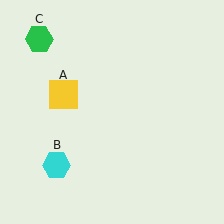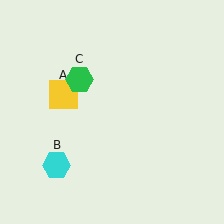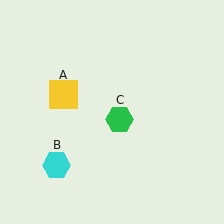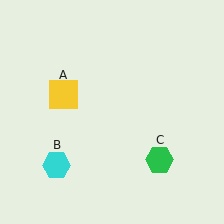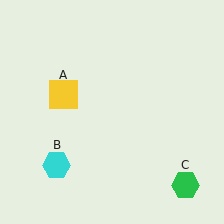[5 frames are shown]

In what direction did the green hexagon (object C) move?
The green hexagon (object C) moved down and to the right.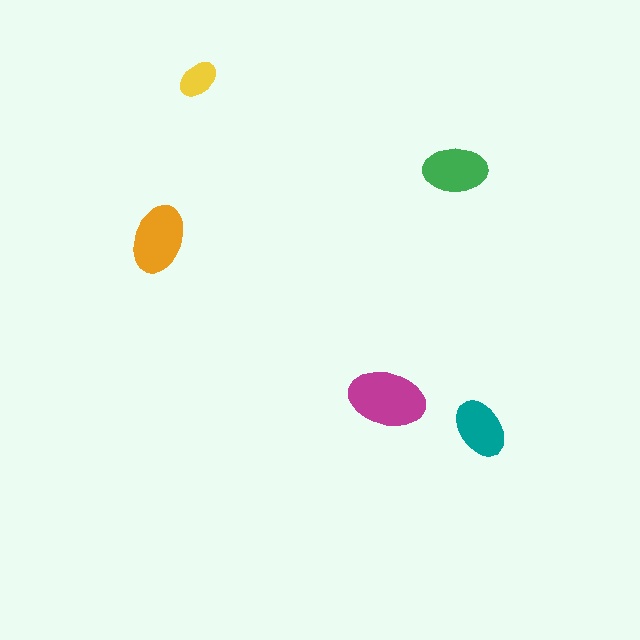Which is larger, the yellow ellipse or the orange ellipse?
The orange one.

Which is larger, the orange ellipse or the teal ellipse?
The orange one.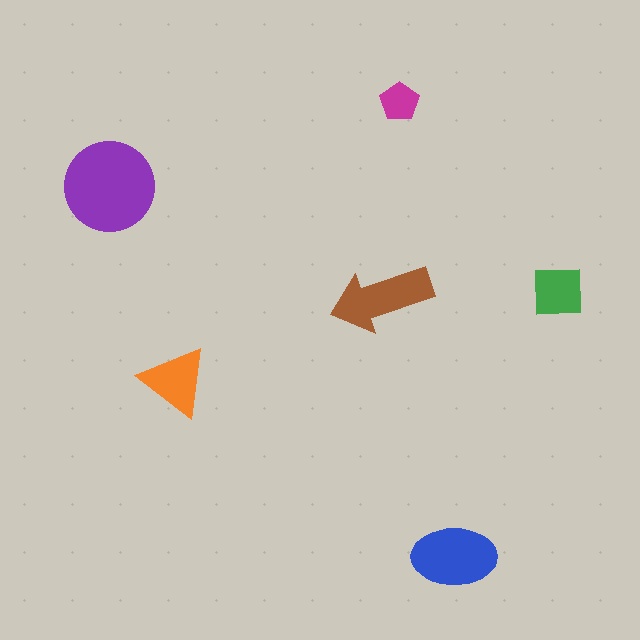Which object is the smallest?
The magenta pentagon.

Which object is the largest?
The purple circle.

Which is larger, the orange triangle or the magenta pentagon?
The orange triangle.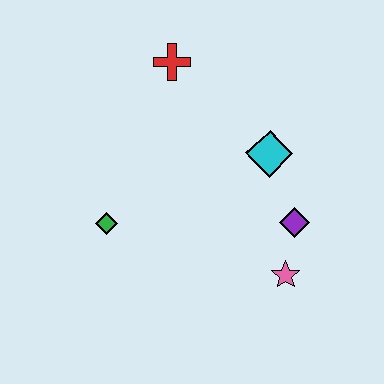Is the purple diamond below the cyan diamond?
Yes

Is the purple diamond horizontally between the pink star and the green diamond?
No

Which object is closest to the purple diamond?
The pink star is closest to the purple diamond.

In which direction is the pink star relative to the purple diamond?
The pink star is below the purple diamond.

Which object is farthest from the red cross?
The pink star is farthest from the red cross.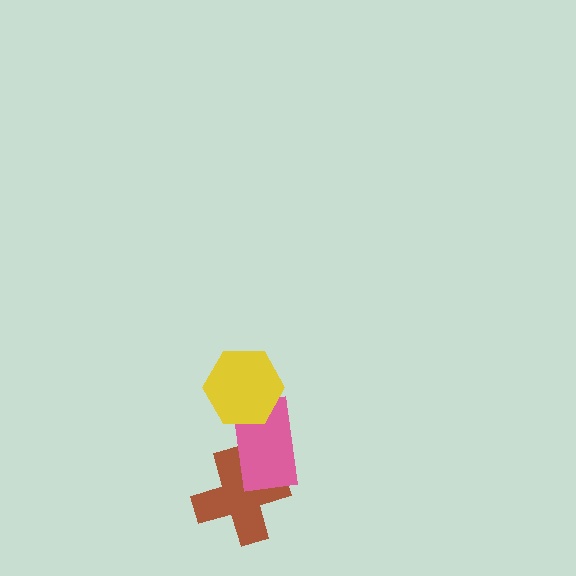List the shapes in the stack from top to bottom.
From top to bottom: the yellow hexagon, the pink rectangle, the brown cross.